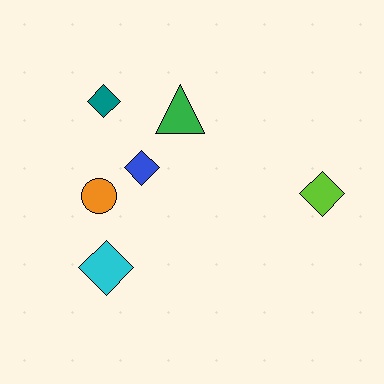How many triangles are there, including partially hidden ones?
There is 1 triangle.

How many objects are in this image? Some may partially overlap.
There are 6 objects.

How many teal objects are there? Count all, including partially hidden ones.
There is 1 teal object.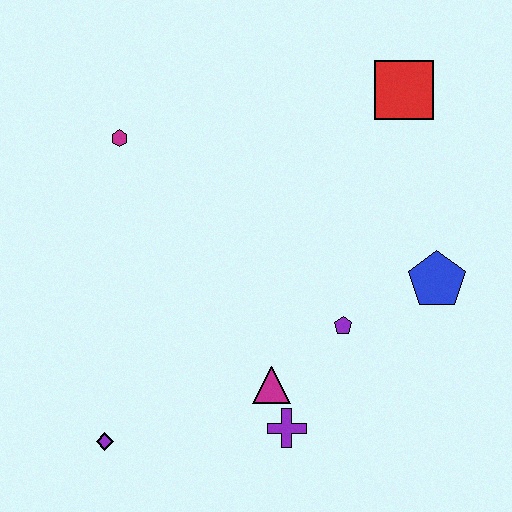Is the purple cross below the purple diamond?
No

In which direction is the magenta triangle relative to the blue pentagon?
The magenta triangle is to the left of the blue pentagon.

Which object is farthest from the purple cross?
The red square is farthest from the purple cross.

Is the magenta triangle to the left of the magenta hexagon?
No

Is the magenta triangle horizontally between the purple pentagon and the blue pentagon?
No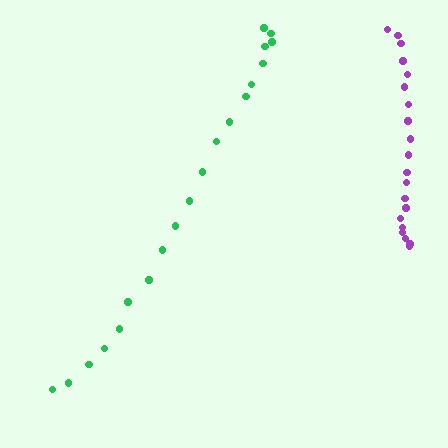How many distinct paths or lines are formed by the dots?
There are 2 distinct paths.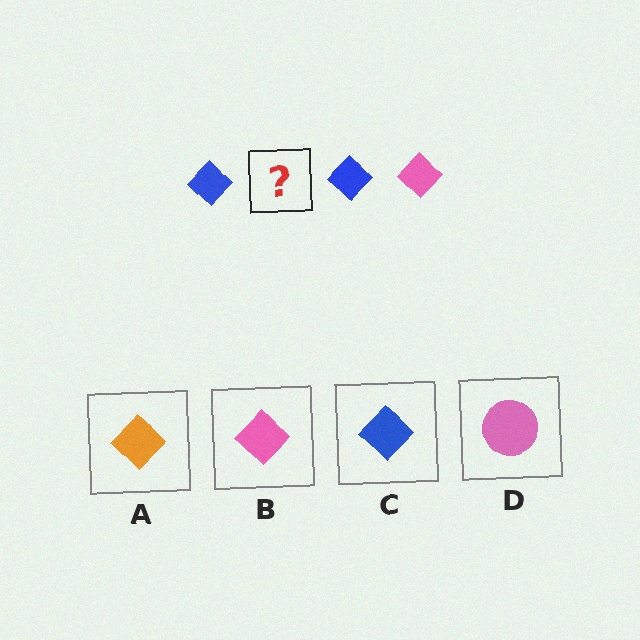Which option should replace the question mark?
Option B.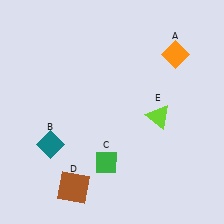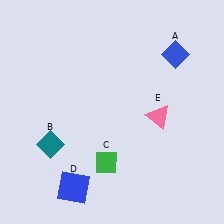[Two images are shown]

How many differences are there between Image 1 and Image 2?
There are 3 differences between the two images.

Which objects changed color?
A changed from orange to blue. D changed from brown to blue. E changed from lime to pink.